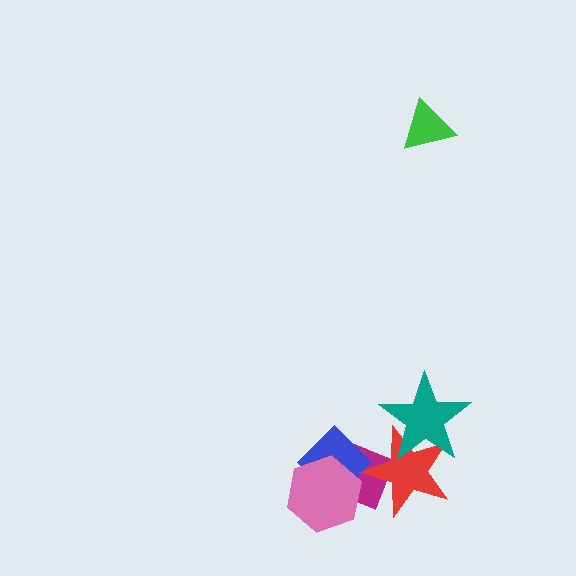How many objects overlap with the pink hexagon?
2 objects overlap with the pink hexagon.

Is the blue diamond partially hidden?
Yes, it is partially covered by another shape.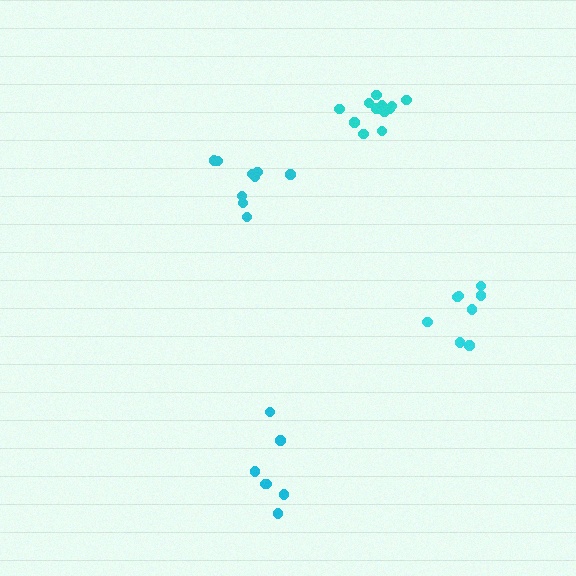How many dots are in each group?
Group 1: 9 dots, Group 2: 12 dots, Group 3: 7 dots, Group 4: 8 dots (36 total).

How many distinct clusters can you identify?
There are 4 distinct clusters.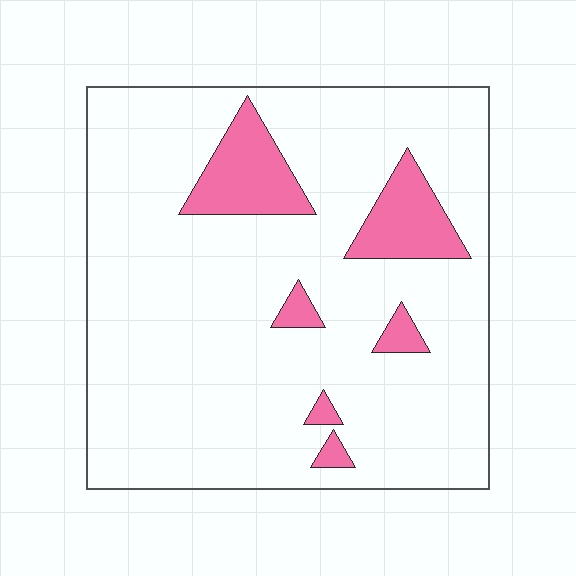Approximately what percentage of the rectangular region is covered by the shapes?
Approximately 10%.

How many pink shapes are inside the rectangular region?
6.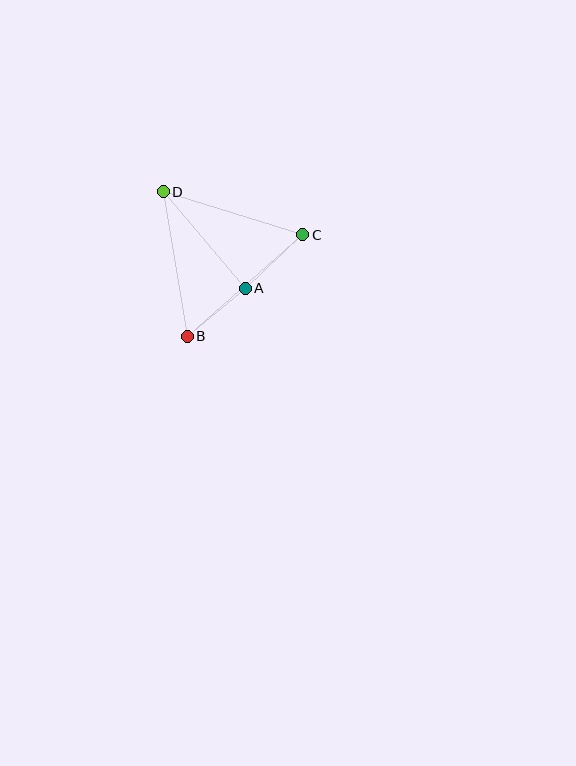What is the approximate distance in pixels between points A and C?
The distance between A and C is approximately 79 pixels.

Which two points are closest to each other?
Points A and B are closest to each other.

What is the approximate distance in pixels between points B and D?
The distance between B and D is approximately 146 pixels.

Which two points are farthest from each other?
Points B and C are farthest from each other.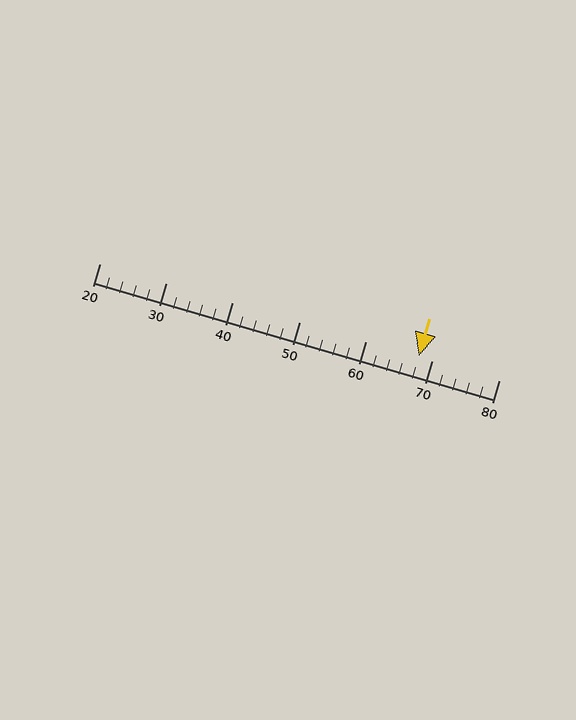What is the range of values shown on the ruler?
The ruler shows values from 20 to 80.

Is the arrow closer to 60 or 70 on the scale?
The arrow is closer to 70.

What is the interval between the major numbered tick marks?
The major tick marks are spaced 10 units apart.